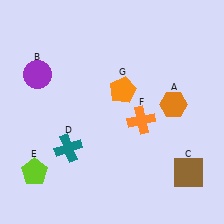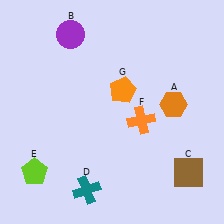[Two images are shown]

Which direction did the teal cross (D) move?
The teal cross (D) moved down.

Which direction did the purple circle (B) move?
The purple circle (B) moved up.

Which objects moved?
The objects that moved are: the purple circle (B), the teal cross (D).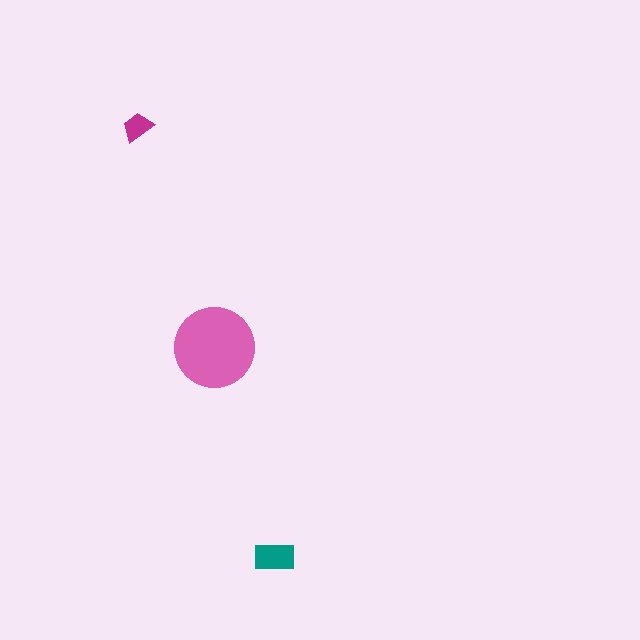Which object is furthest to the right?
The teal rectangle is rightmost.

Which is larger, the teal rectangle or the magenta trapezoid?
The teal rectangle.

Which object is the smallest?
The magenta trapezoid.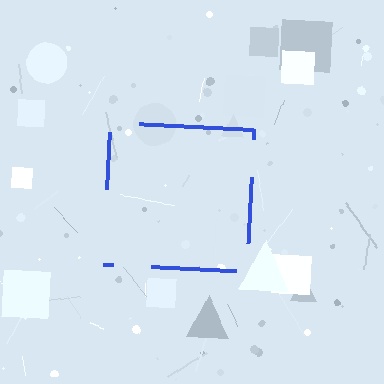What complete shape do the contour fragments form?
The contour fragments form a square.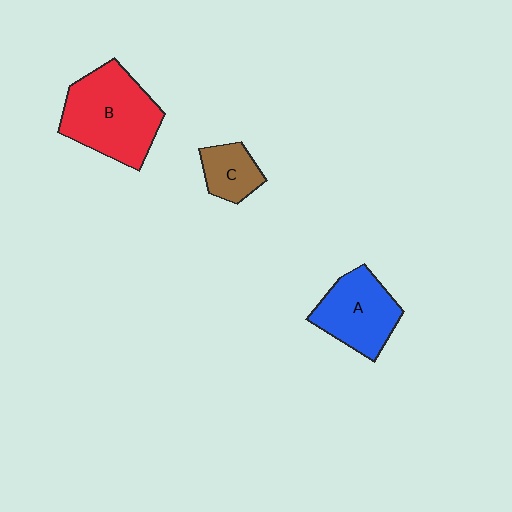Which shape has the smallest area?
Shape C (brown).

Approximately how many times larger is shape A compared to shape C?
Approximately 1.8 times.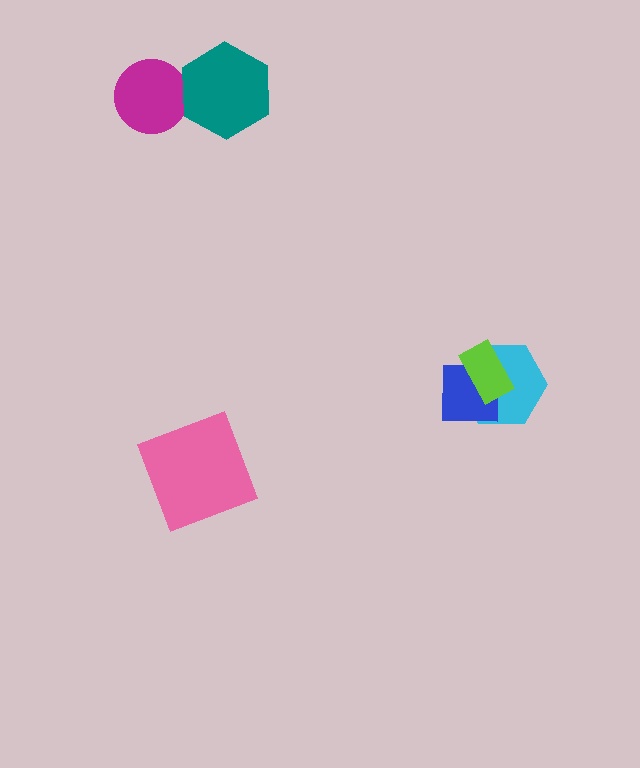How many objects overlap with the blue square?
2 objects overlap with the blue square.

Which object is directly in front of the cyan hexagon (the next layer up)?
The blue square is directly in front of the cyan hexagon.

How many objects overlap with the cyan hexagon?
2 objects overlap with the cyan hexagon.